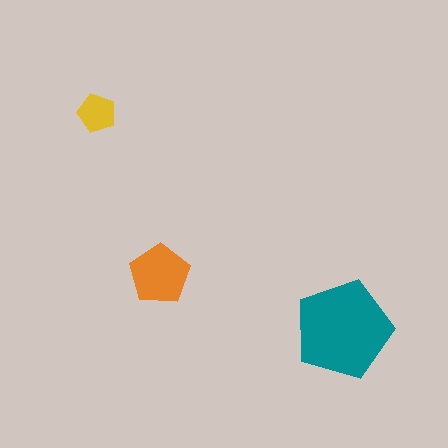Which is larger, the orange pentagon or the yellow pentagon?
The orange one.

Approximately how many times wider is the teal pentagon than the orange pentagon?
About 1.5 times wider.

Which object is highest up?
The yellow pentagon is topmost.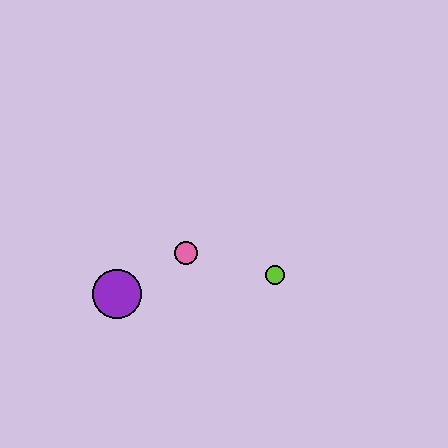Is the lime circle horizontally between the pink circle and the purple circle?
No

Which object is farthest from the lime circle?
The purple circle is farthest from the lime circle.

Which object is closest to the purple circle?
The pink circle is closest to the purple circle.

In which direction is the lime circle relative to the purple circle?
The lime circle is to the right of the purple circle.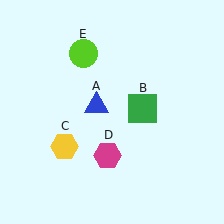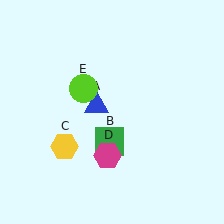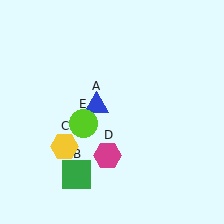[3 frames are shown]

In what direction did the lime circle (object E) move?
The lime circle (object E) moved down.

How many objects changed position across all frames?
2 objects changed position: green square (object B), lime circle (object E).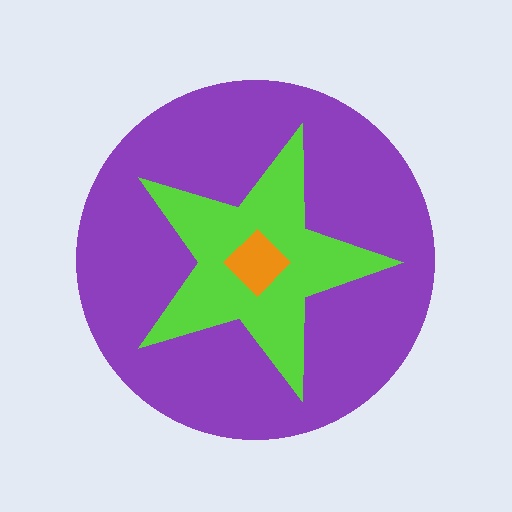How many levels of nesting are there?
3.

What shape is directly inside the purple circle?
The lime star.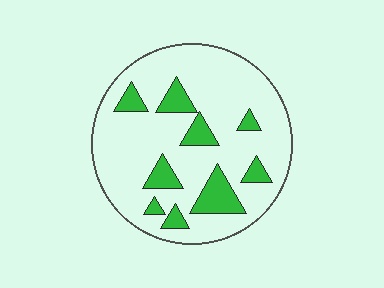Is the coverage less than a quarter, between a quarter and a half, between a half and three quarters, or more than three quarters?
Less than a quarter.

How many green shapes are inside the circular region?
9.